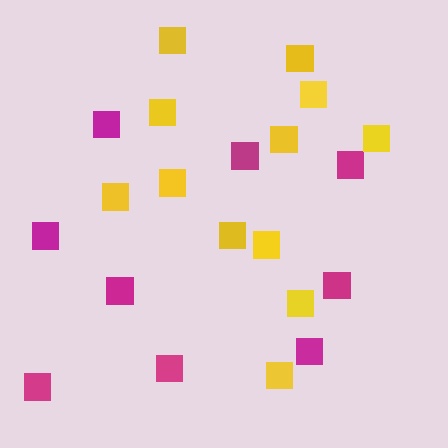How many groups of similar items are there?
There are 2 groups: one group of magenta squares (9) and one group of yellow squares (12).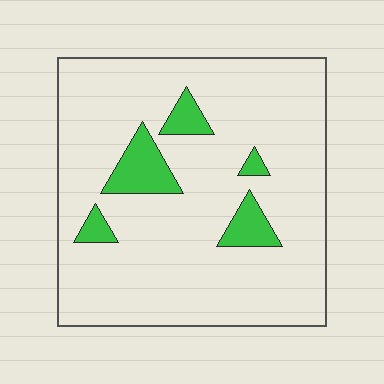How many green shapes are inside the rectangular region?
5.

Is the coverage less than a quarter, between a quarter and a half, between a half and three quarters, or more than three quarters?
Less than a quarter.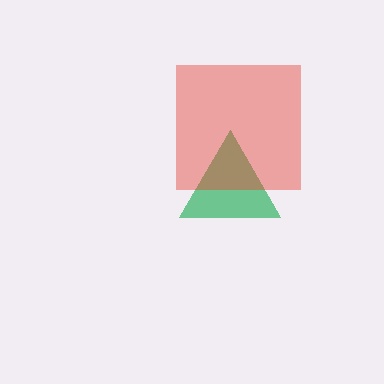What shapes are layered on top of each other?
The layered shapes are: a green triangle, a red square.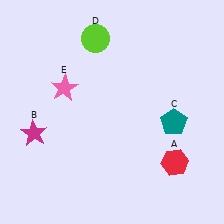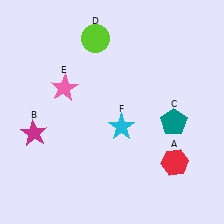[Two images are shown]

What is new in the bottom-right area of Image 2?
A cyan star (F) was added in the bottom-right area of Image 2.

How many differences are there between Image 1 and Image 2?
There is 1 difference between the two images.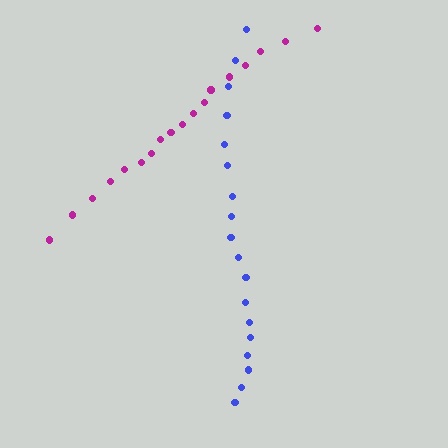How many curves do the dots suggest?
There are 2 distinct paths.